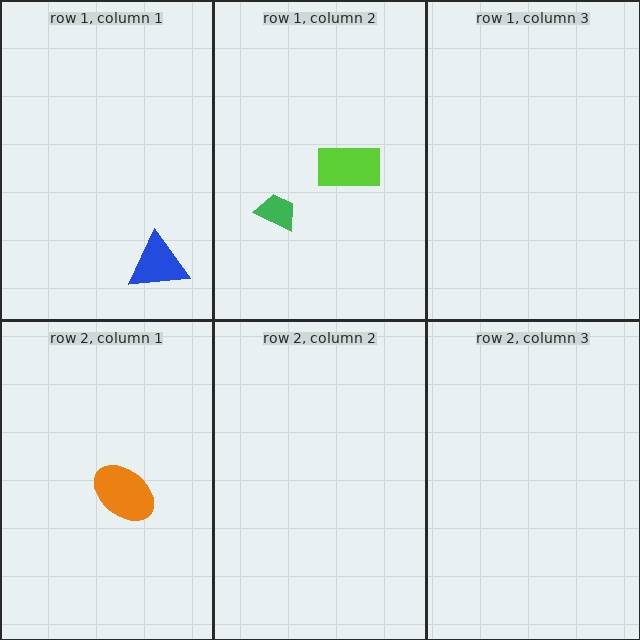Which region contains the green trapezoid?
The row 1, column 2 region.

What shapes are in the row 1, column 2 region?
The green trapezoid, the lime rectangle.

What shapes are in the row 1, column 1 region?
The blue triangle.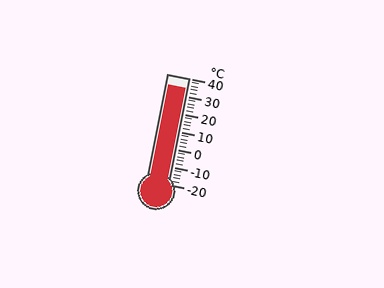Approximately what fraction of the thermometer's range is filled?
The thermometer is filled to approximately 90% of its range.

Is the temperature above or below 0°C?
The temperature is above 0°C.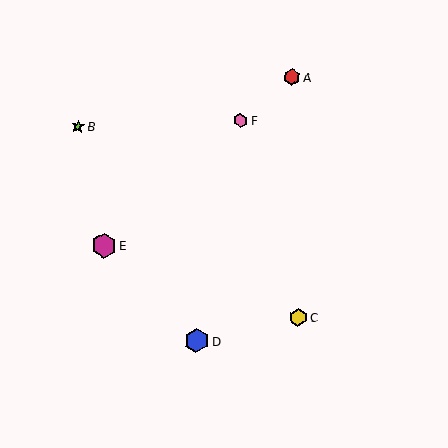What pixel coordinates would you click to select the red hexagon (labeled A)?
Click at (292, 77) to select the red hexagon A.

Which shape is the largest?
The magenta hexagon (labeled E) is the largest.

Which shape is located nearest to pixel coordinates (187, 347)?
The blue hexagon (labeled D) at (196, 341) is nearest to that location.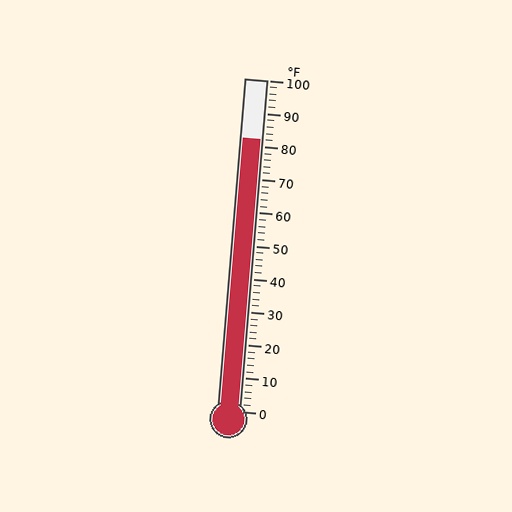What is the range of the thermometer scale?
The thermometer scale ranges from 0°F to 100°F.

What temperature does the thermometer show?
The thermometer shows approximately 82°F.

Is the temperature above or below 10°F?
The temperature is above 10°F.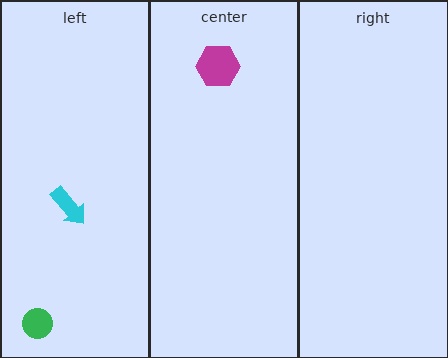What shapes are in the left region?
The cyan arrow, the green circle.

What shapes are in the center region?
The magenta hexagon.